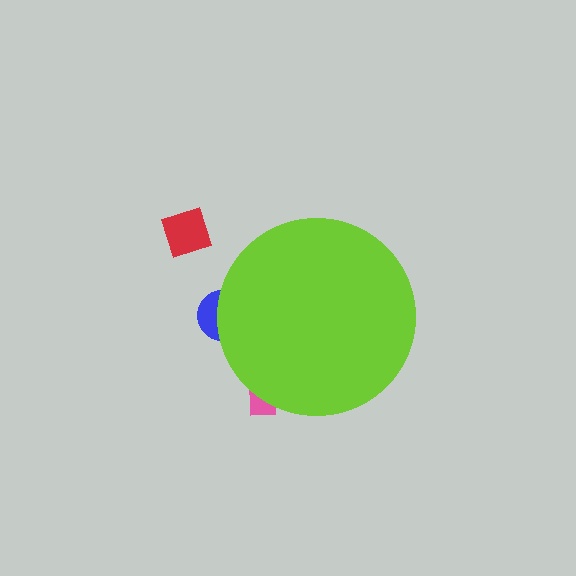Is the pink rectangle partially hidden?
Yes, the pink rectangle is partially hidden behind the lime circle.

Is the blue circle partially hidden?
Yes, the blue circle is partially hidden behind the lime circle.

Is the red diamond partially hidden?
No, the red diamond is fully visible.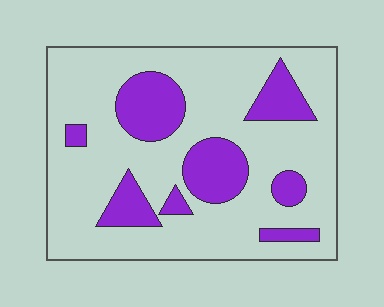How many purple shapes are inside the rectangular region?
8.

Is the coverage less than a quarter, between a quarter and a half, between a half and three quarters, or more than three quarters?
Less than a quarter.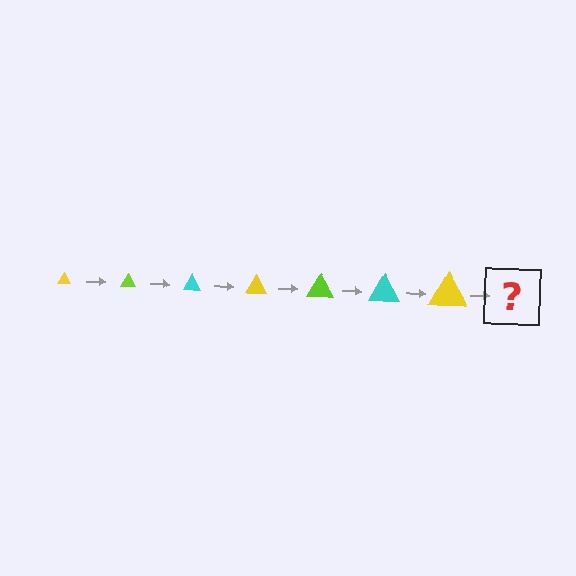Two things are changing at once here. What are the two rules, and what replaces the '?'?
The two rules are that the triangle grows larger each step and the color cycles through yellow, lime, and cyan. The '?' should be a lime triangle, larger than the previous one.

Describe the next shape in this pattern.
It should be a lime triangle, larger than the previous one.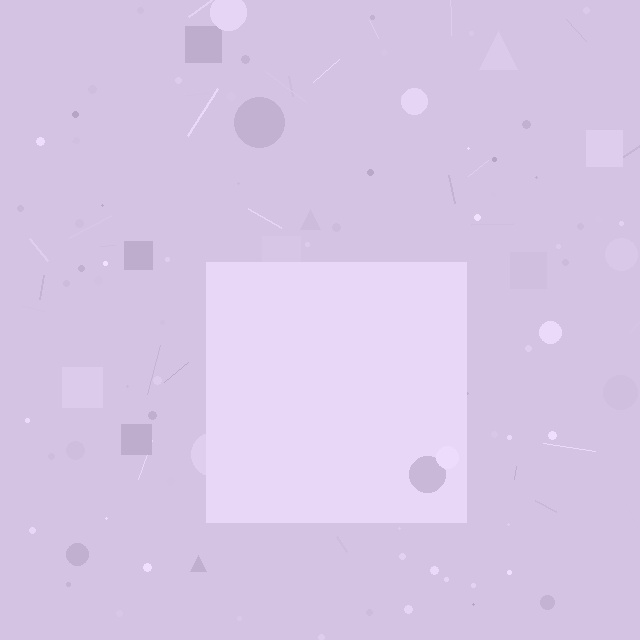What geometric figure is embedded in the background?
A square is embedded in the background.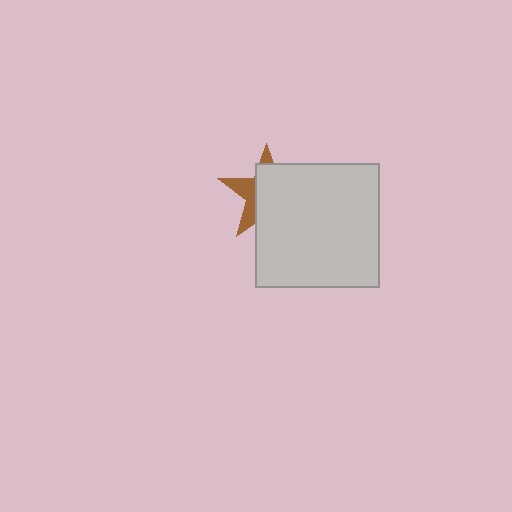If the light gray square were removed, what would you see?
You would see the complete brown star.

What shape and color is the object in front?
The object in front is a light gray square.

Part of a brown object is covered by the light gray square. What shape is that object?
It is a star.